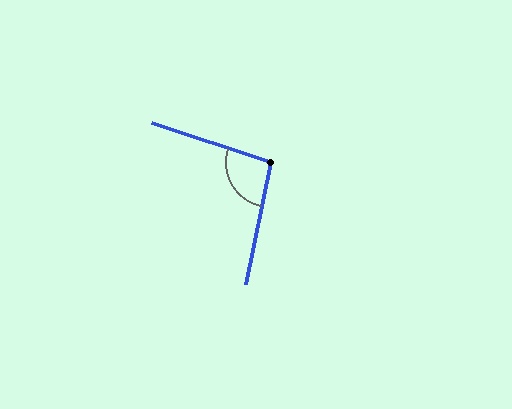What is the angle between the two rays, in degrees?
Approximately 96 degrees.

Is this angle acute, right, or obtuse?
It is obtuse.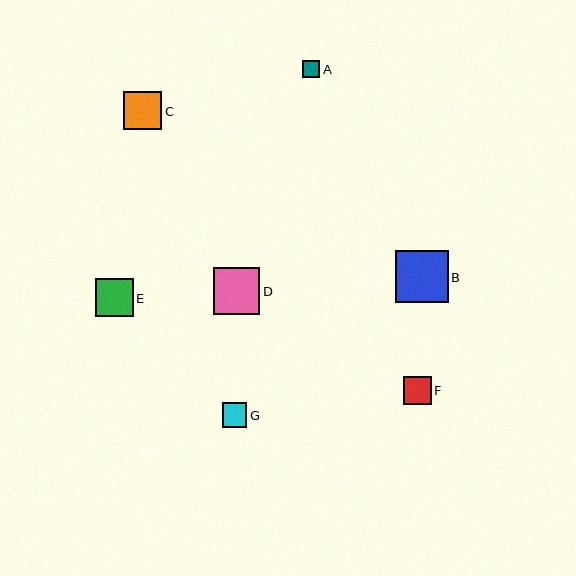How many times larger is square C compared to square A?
Square C is approximately 2.2 times the size of square A.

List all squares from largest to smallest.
From largest to smallest: B, D, C, E, F, G, A.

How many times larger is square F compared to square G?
Square F is approximately 1.2 times the size of square G.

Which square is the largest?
Square B is the largest with a size of approximately 52 pixels.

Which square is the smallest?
Square A is the smallest with a size of approximately 17 pixels.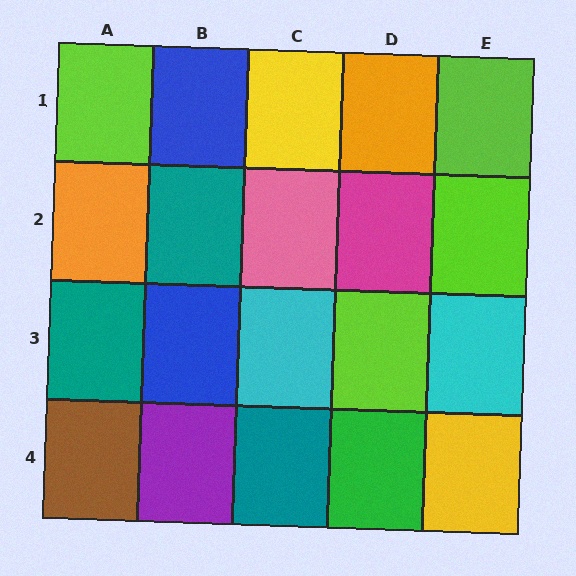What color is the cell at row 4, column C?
Teal.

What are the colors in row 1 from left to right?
Lime, blue, yellow, orange, lime.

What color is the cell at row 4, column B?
Purple.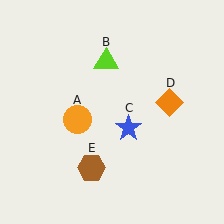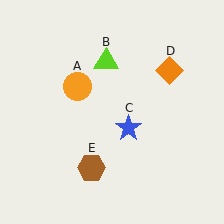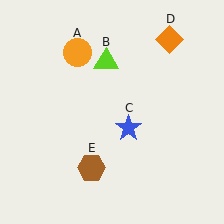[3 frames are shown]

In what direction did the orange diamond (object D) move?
The orange diamond (object D) moved up.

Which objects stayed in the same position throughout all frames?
Lime triangle (object B) and blue star (object C) and brown hexagon (object E) remained stationary.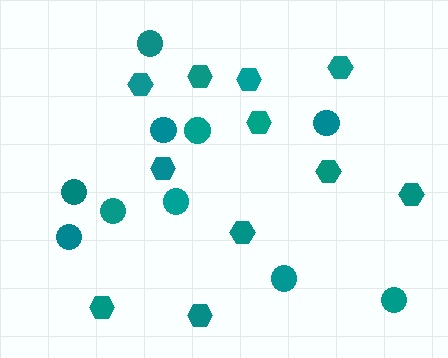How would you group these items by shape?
There are 2 groups: one group of hexagons (11) and one group of circles (10).